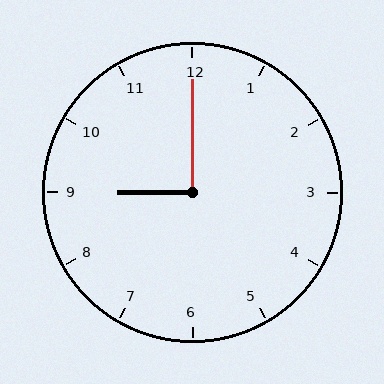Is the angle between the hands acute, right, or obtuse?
It is right.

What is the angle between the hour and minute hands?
Approximately 90 degrees.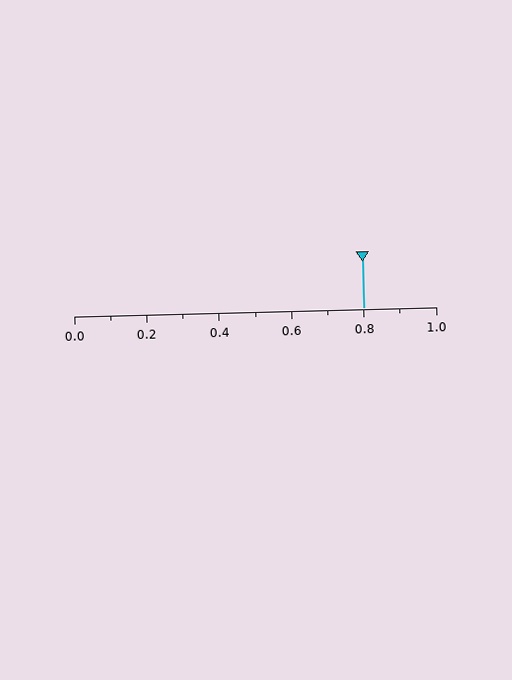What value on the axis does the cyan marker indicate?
The marker indicates approximately 0.8.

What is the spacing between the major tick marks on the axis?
The major ticks are spaced 0.2 apart.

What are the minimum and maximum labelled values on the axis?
The axis runs from 0.0 to 1.0.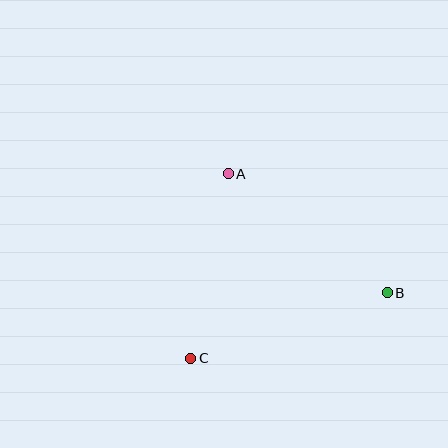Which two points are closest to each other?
Points A and C are closest to each other.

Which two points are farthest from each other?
Points B and C are farthest from each other.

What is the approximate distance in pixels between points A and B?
The distance between A and B is approximately 199 pixels.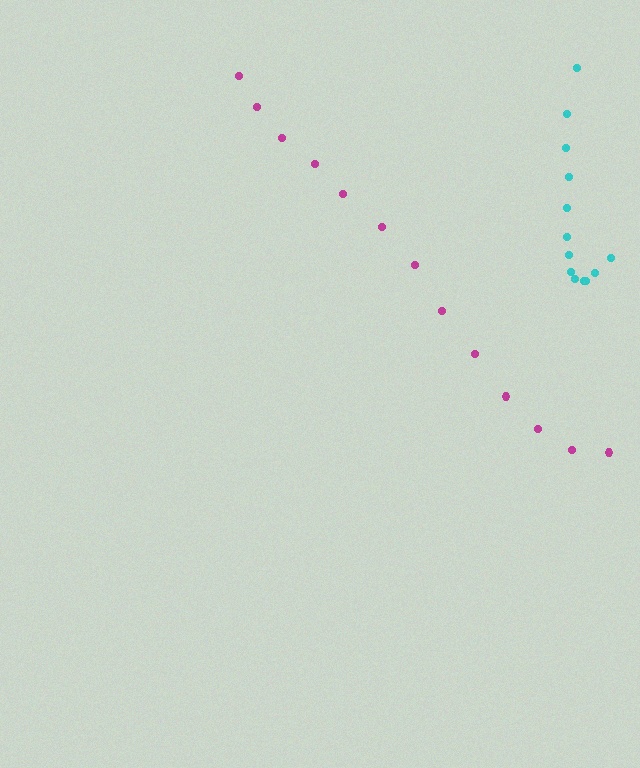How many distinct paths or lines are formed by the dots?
There are 2 distinct paths.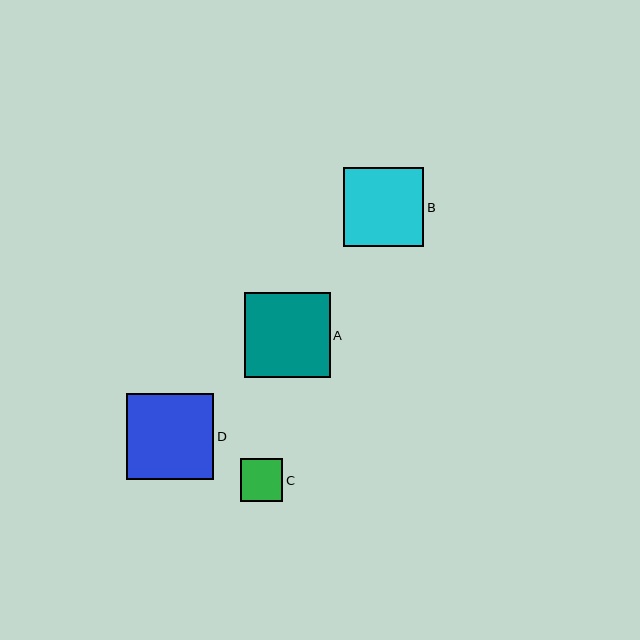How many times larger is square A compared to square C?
Square A is approximately 2.0 times the size of square C.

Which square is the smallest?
Square C is the smallest with a size of approximately 42 pixels.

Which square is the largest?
Square D is the largest with a size of approximately 87 pixels.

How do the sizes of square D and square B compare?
Square D and square B are approximately the same size.